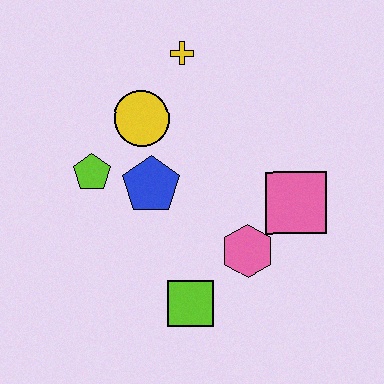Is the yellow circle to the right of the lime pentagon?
Yes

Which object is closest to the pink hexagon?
The pink square is closest to the pink hexagon.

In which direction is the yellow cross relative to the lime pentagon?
The yellow cross is above the lime pentagon.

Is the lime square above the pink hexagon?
No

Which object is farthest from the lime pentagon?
The pink square is farthest from the lime pentagon.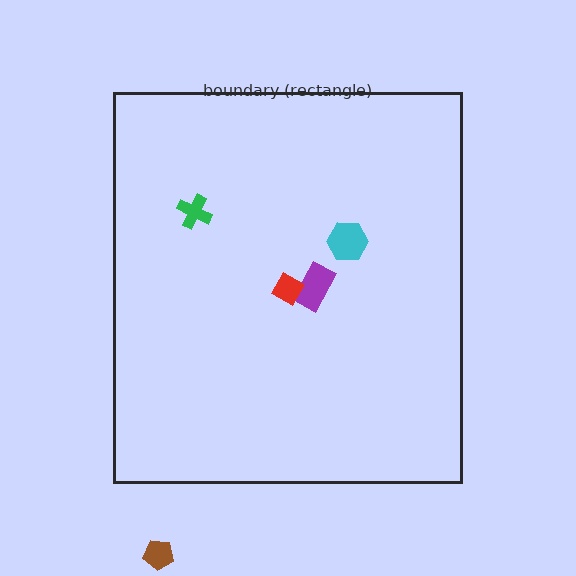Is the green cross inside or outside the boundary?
Inside.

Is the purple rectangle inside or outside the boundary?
Inside.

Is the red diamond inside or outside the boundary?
Inside.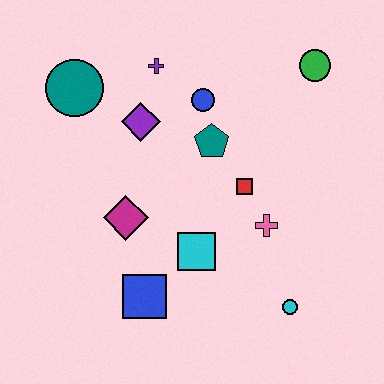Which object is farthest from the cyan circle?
The teal circle is farthest from the cyan circle.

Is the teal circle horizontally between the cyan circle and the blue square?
No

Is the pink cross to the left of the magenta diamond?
No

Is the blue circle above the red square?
Yes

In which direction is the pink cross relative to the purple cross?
The pink cross is below the purple cross.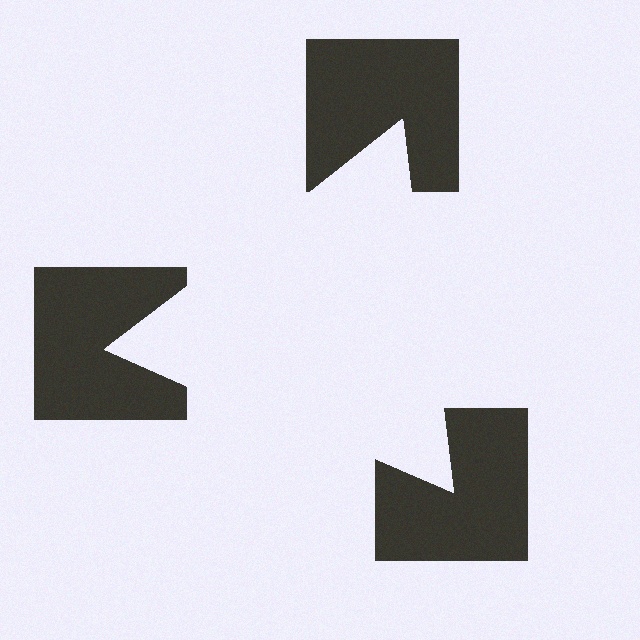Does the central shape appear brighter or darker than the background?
It typically appears slightly brighter than the background, even though no actual brightness change is drawn.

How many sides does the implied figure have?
3 sides.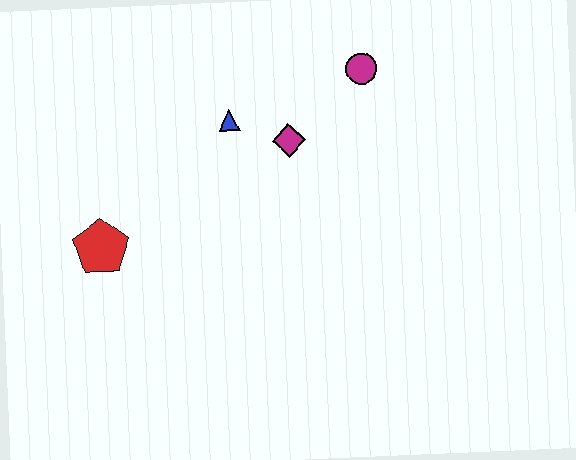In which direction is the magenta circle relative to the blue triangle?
The magenta circle is to the right of the blue triangle.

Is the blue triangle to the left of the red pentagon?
No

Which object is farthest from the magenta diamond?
The red pentagon is farthest from the magenta diamond.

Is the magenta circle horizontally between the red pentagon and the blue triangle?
No